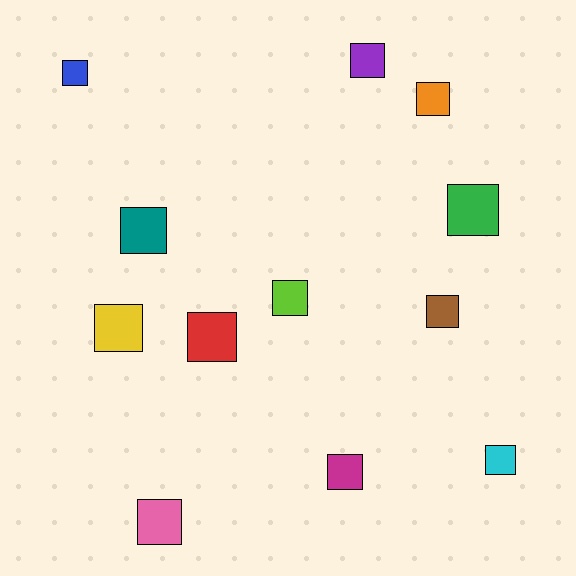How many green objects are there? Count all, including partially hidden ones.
There is 1 green object.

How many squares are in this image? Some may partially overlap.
There are 12 squares.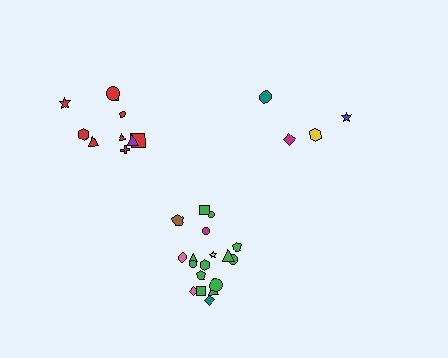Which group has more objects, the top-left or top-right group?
The top-left group.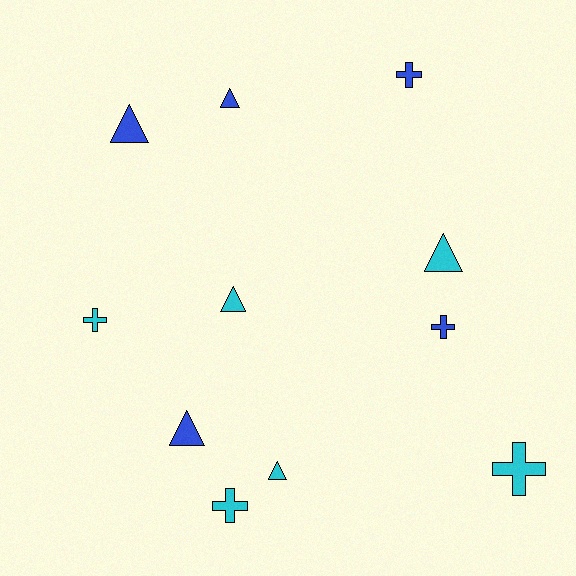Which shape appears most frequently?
Triangle, with 6 objects.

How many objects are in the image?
There are 11 objects.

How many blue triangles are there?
There are 3 blue triangles.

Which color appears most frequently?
Cyan, with 6 objects.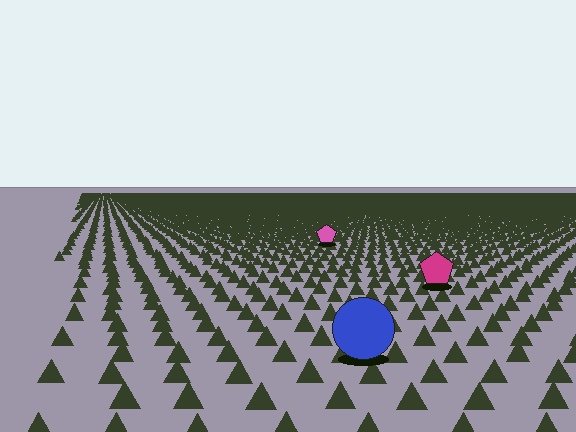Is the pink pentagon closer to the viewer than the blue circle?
No. The blue circle is closer — you can tell from the texture gradient: the ground texture is coarser near it.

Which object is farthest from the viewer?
The pink pentagon is farthest from the viewer. It appears smaller and the ground texture around it is denser.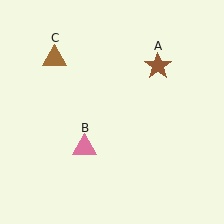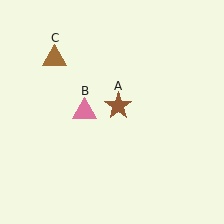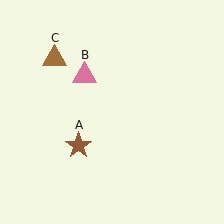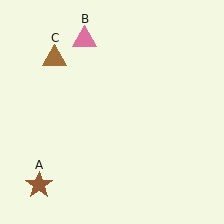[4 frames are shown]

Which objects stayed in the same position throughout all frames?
Brown triangle (object C) remained stationary.